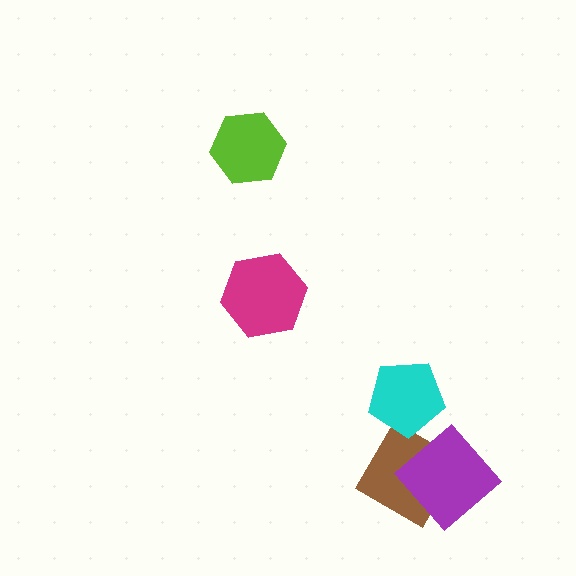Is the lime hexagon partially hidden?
No, no other shape covers it.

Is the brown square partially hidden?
Yes, it is partially covered by another shape.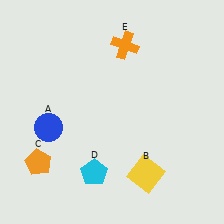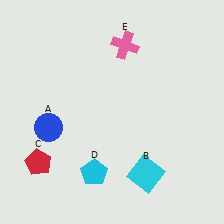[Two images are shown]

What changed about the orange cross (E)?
In Image 1, E is orange. In Image 2, it changed to pink.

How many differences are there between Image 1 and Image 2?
There are 3 differences between the two images.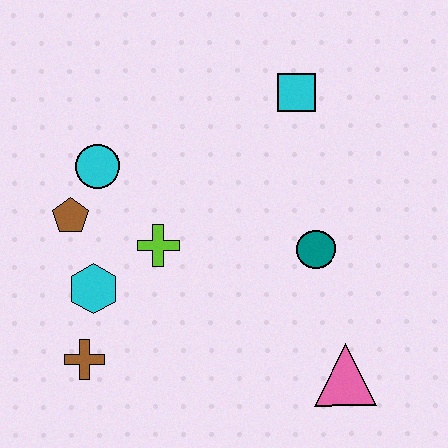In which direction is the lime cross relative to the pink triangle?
The lime cross is to the left of the pink triangle.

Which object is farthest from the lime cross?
The pink triangle is farthest from the lime cross.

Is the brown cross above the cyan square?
No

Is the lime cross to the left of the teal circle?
Yes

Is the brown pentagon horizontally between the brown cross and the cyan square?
No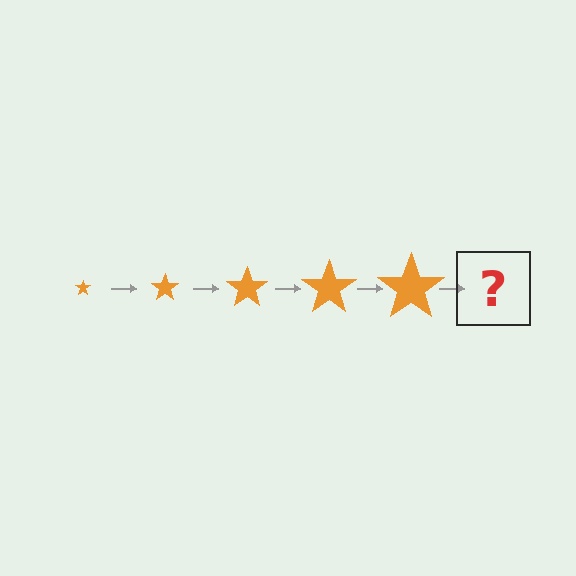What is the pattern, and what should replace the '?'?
The pattern is that the star gets progressively larger each step. The '?' should be an orange star, larger than the previous one.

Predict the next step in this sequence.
The next step is an orange star, larger than the previous one.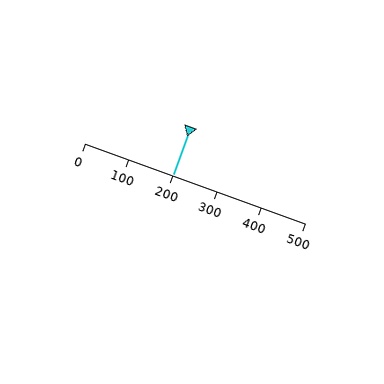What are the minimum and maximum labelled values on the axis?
The axis runs from 0 to 500.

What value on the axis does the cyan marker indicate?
The marker indicates approximately 200.